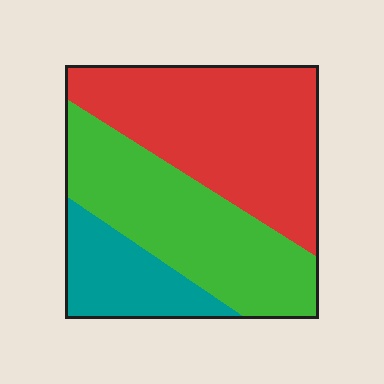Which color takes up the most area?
Red, at roughly 45%.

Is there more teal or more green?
Green.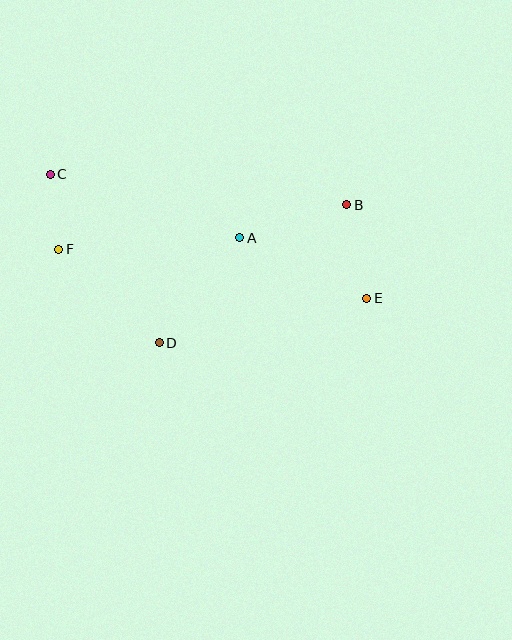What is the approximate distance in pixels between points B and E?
The distance between B and E is approximately 96 pixels.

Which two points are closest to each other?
Points C and F are closest to each other.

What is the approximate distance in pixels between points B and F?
The distance between B and F is approximately 292 pixels.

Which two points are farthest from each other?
Points C and E are farthest from each other.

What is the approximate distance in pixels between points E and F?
The distance between E and F is approximately 312 pixels.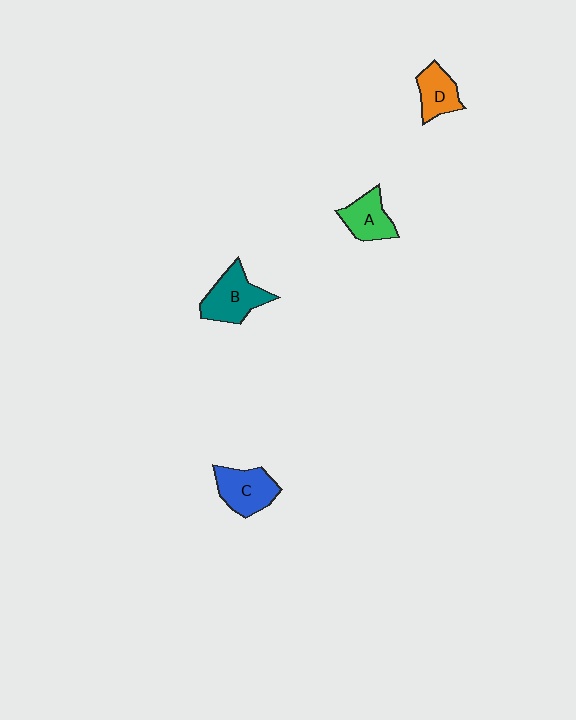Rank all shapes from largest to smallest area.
From largest to smallest: B (teal), C (blue), A (green), D (orange).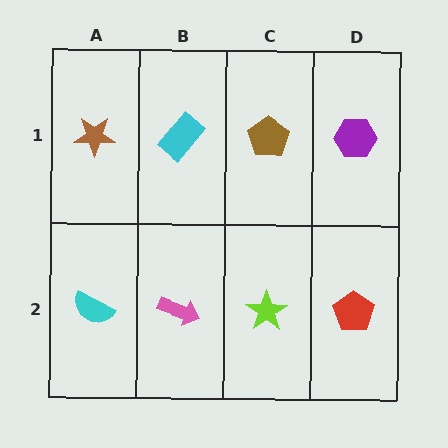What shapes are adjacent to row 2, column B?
A cyan rectangle (row 1, column B), a cyan semicircle (row 2, column A), a lime star (row 2, column C).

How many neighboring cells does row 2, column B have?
3.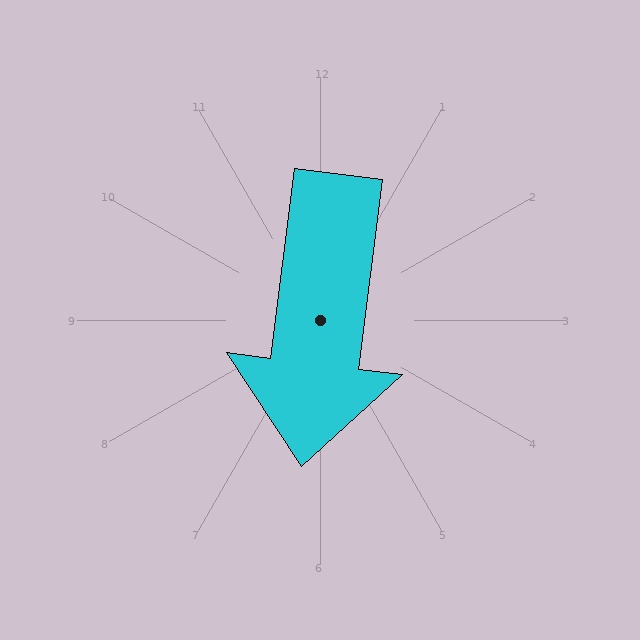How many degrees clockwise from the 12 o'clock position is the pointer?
Approximately 187 degrees.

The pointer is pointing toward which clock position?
Roughly 6 o'clock.